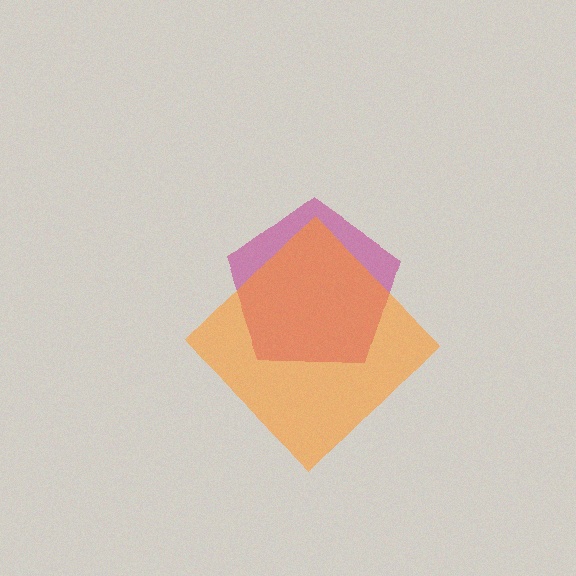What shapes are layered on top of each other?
The layered shapes are: a magenta pentagon, an orange diamond.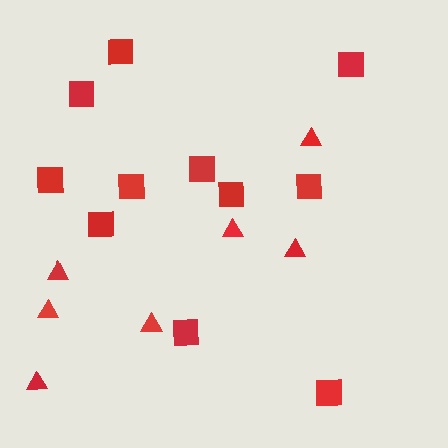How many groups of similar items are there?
There are 2 groups: one group of squares (11) and one group of triangles (7).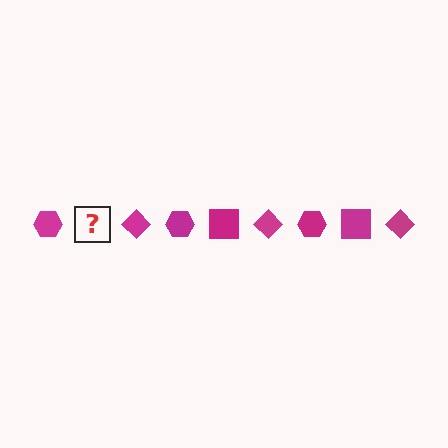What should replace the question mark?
The question mark should be replaced with a magenta square.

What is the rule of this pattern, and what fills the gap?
The rule is that the pattern cycles through hexagon, square, diamond shapes in magenta. The gap should be filled with a magenta square.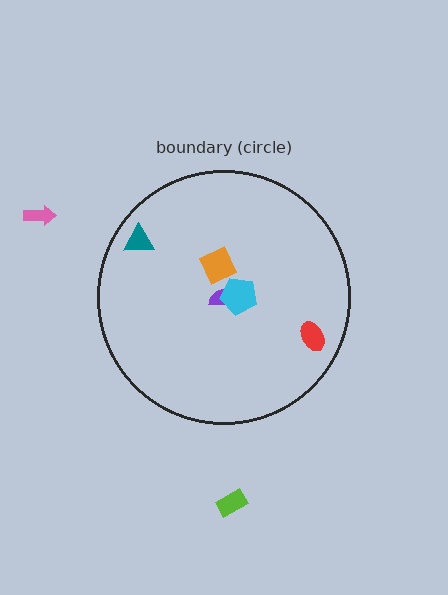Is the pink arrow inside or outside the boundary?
Outside.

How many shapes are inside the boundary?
5 inside, 2 outside.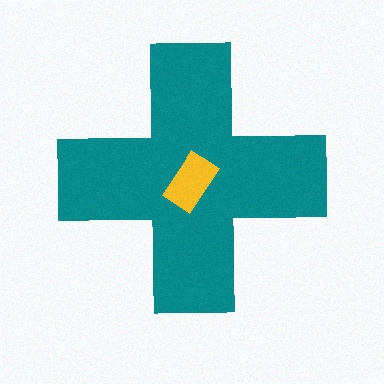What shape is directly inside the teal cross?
The yellow rectangle.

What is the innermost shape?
The yellow rectangle.